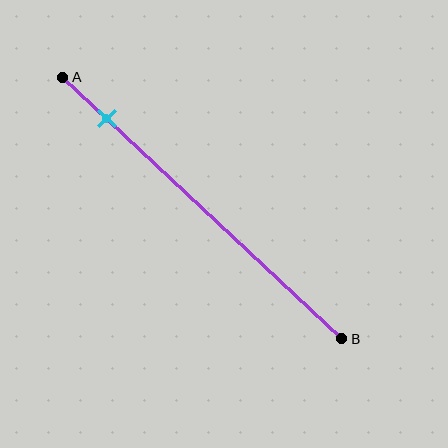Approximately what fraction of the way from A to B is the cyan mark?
The cyan mark is approximately 15% of the way from A to B.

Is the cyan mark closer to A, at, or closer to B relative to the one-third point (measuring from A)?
The cyan mark is closer to point A than the one-third point of segment AB.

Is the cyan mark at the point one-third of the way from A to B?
No, the mark is at about 15% from A, not at the 33% one-third point.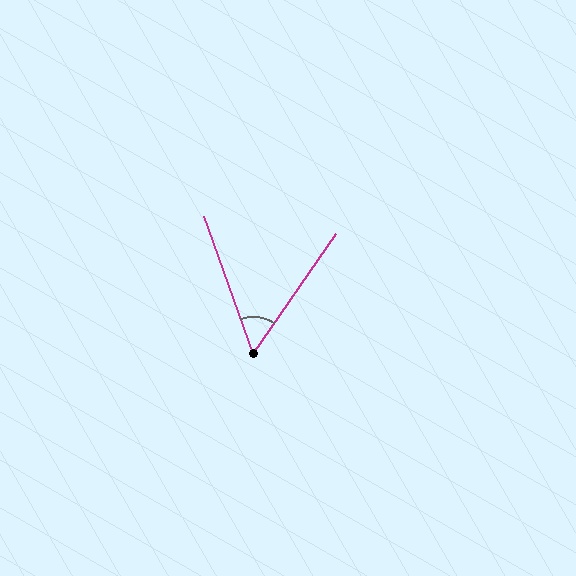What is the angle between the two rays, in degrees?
Approximately 54 degrees.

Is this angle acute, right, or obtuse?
It is acute.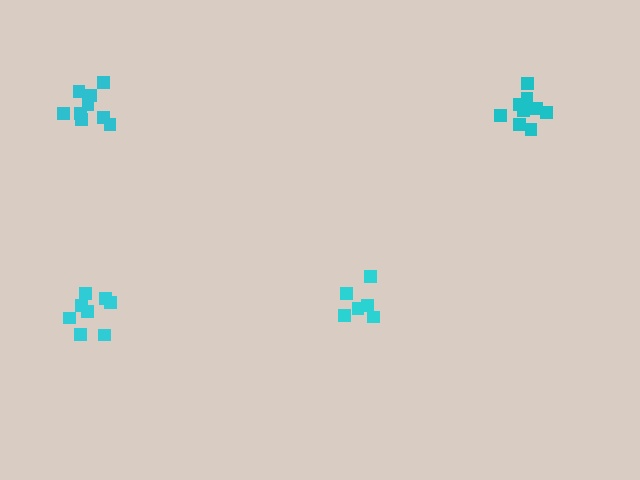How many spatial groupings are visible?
There are 4 spatial groupings.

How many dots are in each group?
Group 1: 6 dots, Group 2: 9 dots, Group 3: 9 dots, Group 4: 8 dots (32 total).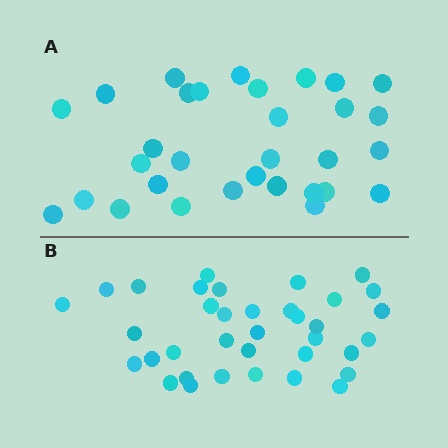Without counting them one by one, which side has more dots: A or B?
Region B (the bottom region) has more dots.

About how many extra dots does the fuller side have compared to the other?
Region B has about 5 more dots than region A.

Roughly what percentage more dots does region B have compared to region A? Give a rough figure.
About 15% more.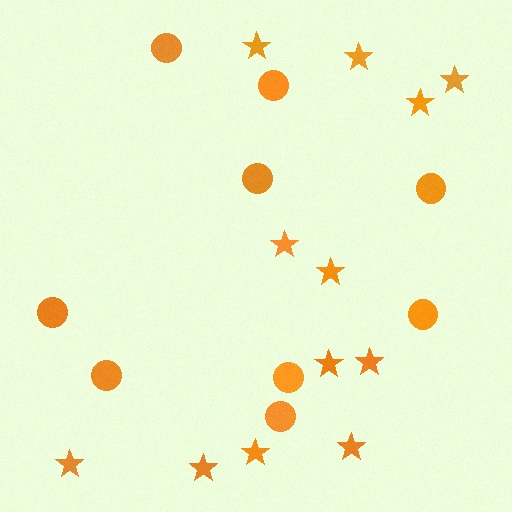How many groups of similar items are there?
There are 2 groups: one group of circles (9) and one group of stars (12).